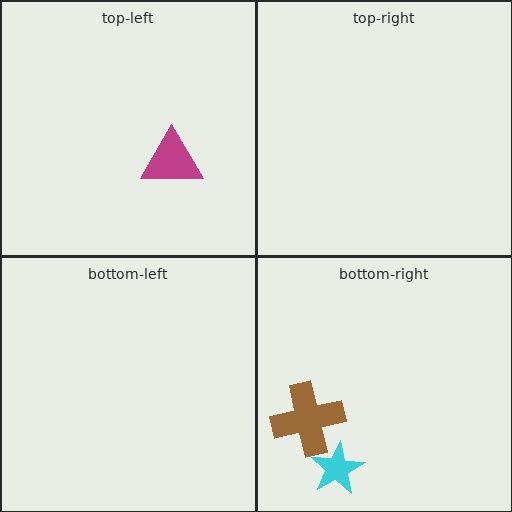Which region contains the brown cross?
The bottom-right region.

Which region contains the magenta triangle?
The top-left region.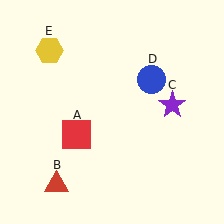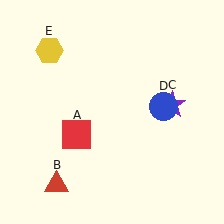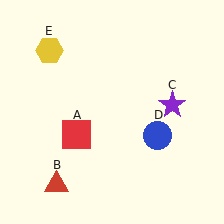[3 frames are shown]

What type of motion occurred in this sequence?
The blue circle (object D) rotated clockwise around the center of the scene.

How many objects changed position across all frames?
1 object changed position: blue circle (object D).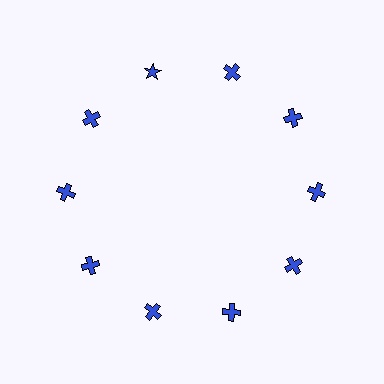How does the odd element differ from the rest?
It has a different shape: star instead of cross.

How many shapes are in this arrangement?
There are 10 shapes arranged in a ring pattern.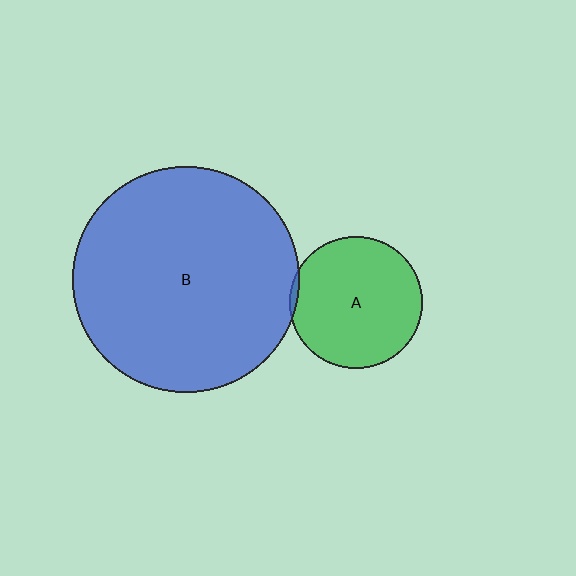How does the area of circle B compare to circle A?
Approximately 2.9 times.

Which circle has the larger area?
Circle B (blue).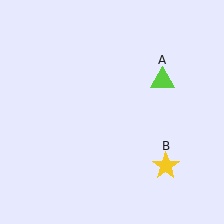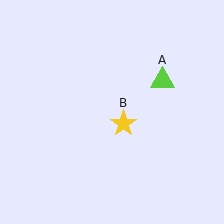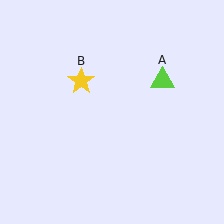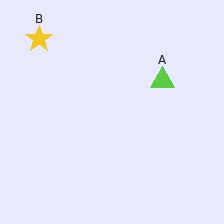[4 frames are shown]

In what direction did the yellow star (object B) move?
The yellow star (object B) moved up and to the left.